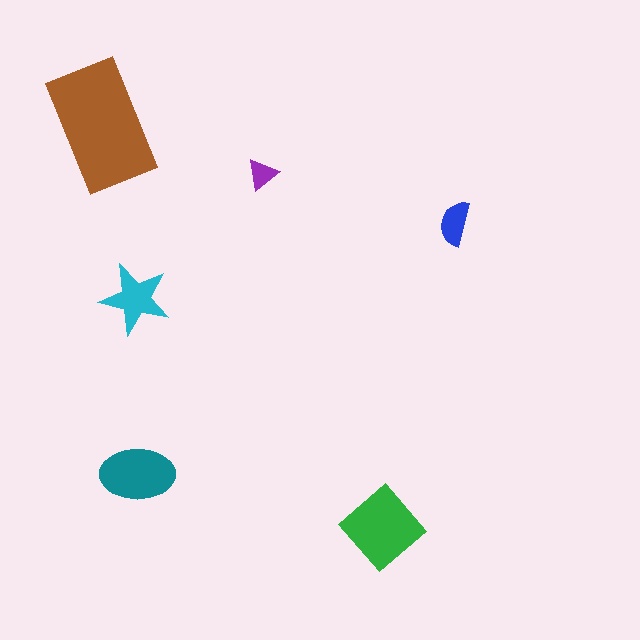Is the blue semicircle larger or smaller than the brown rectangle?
Smaller.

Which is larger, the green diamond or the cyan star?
The green diamond.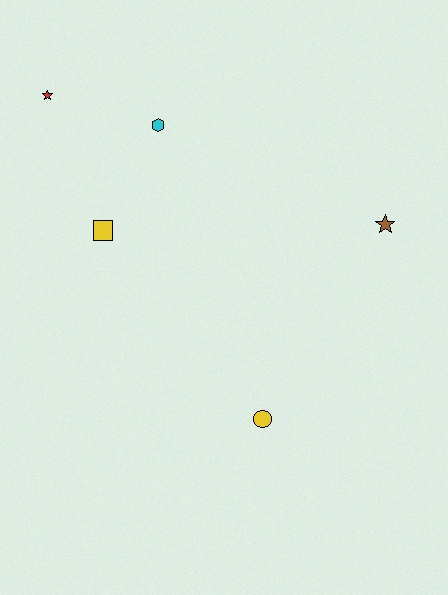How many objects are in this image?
There are 5 objects.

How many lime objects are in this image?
There are no lime objects.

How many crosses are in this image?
There are no crosses.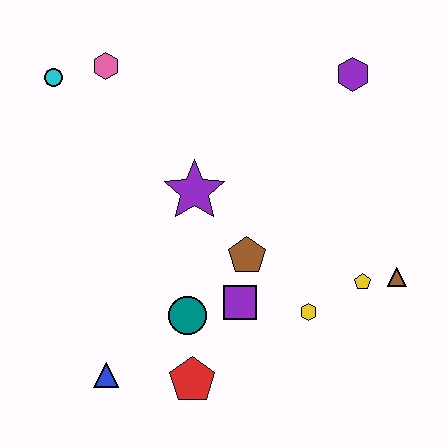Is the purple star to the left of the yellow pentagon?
Yes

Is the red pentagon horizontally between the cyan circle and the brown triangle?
Yes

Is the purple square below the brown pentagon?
Yes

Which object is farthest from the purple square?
The cyan circle is farthest from the purple square.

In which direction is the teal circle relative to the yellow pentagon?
The teal circle is to the left of the yellow pentagon.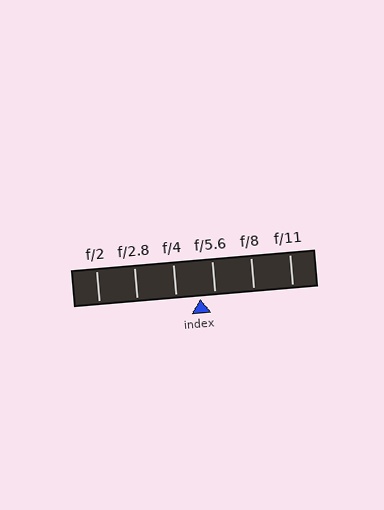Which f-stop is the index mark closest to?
The index mark is closest to f/5.6.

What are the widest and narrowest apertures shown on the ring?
The widest aperture shown is f/2 and the narrowest is f/11.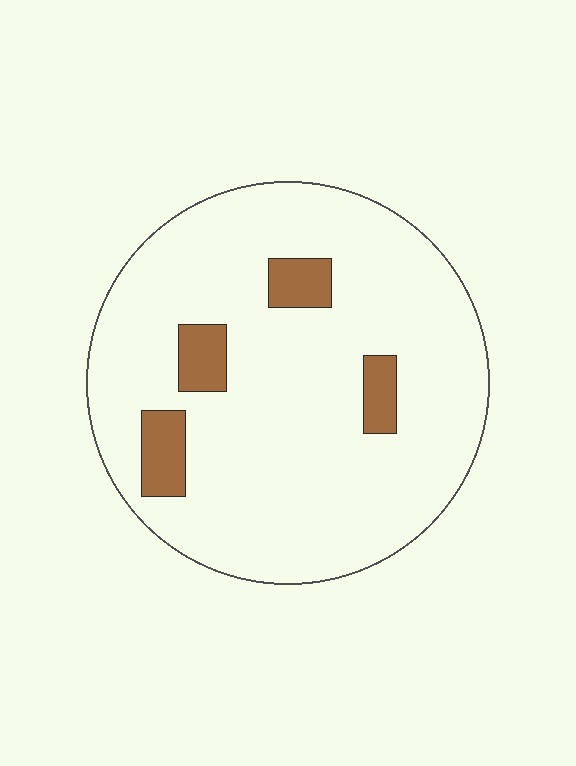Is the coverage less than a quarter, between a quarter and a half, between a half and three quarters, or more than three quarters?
Less than a quarter.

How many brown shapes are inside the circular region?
4.